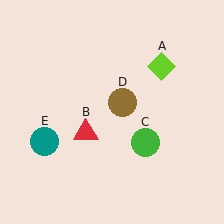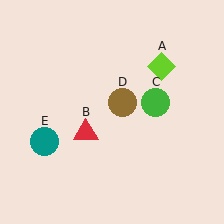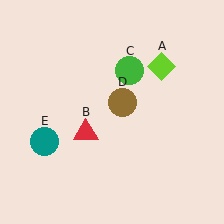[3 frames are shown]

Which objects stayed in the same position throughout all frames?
Lime diamond (object A) and red triangle (object B) and brown circle (object D) and teal circle (object E) remained stationary.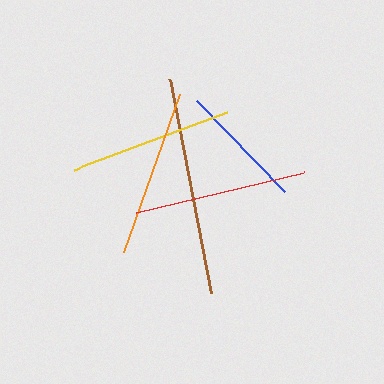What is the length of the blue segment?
The blue segment is approximately 127 pixels long.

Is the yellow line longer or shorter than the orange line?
The orange line is longer than the yellow line.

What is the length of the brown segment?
The brown segment is approximately 218 pixels long.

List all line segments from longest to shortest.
From longest to shortest: brown, red, orange, yellow, blue.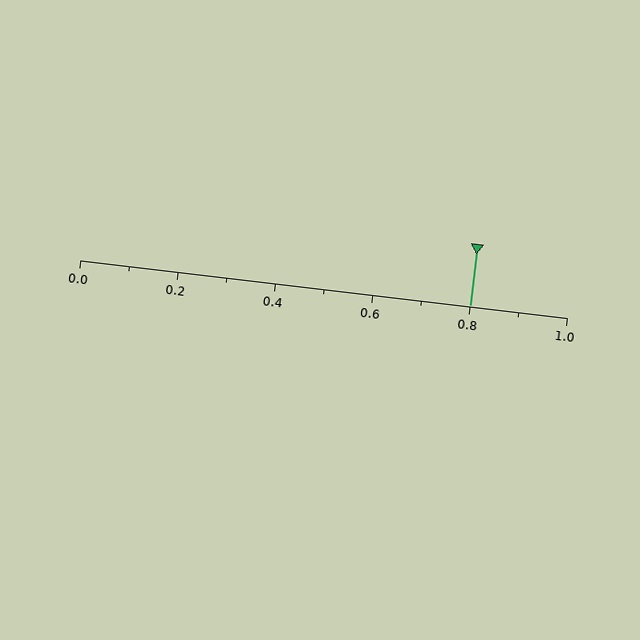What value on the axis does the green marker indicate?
The marker indicates approximately 0.8.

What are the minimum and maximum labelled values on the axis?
The axis runs from 0.0 to 1.0.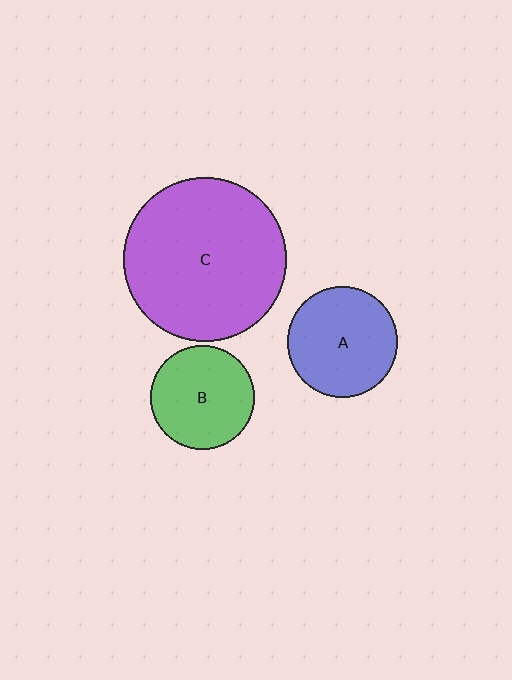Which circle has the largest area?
Circle C (purple).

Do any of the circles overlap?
No, none of the circles overlap.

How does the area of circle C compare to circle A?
Approximately 2.2 times.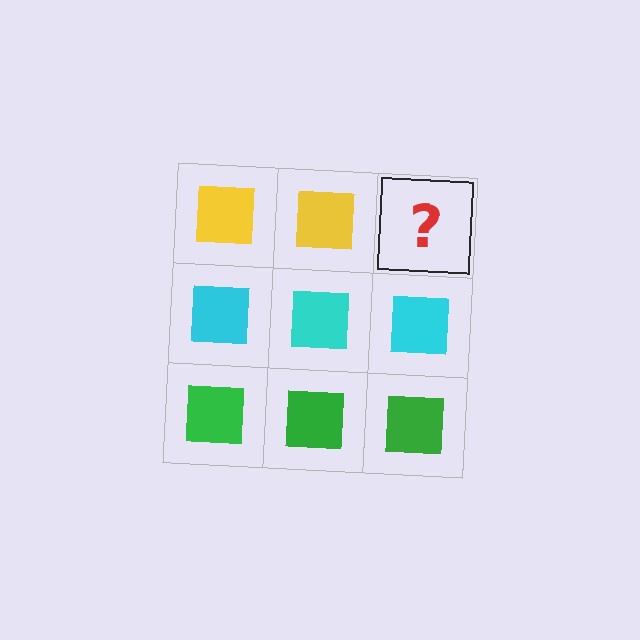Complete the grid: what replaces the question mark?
The question mark should be replaced with a yellow square.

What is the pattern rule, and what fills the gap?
The rule is that each row has a consistent color. The gap should be filled with a yellow square.